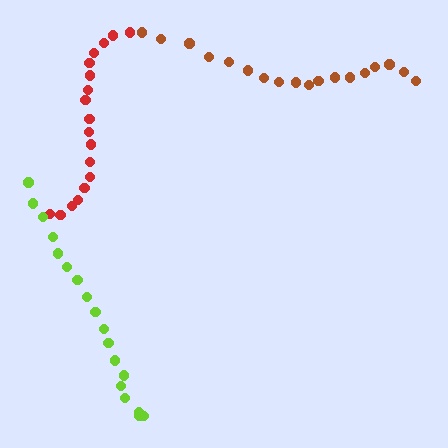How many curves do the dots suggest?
There are 3 distinct paths.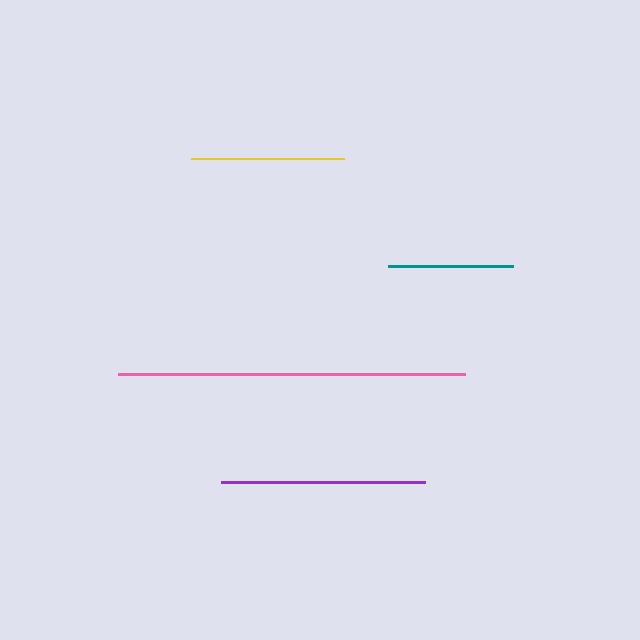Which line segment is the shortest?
The teal line is the shortest at approximately 125 pixels.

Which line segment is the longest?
The pink line is the longest at approximately 347 pixels.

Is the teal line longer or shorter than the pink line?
The pink line is longer than the teal line.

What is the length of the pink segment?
The pink segment is approximately 347 pixels long.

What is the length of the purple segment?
The purple segment is approximately 204 pixels long.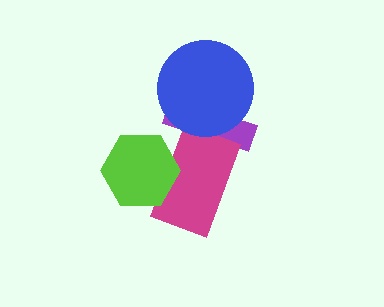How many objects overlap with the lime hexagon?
1 object overlaps with the lime hexagon.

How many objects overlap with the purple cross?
2 objects overlap with the purple cross.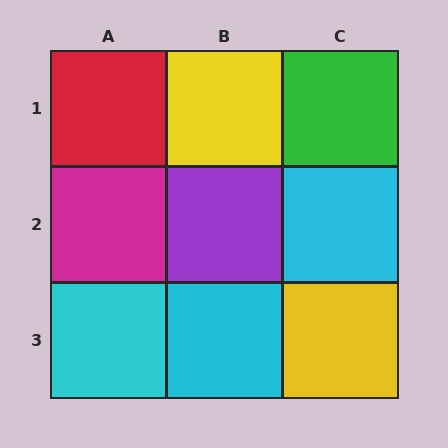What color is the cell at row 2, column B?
Purple.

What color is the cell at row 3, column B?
Cyan.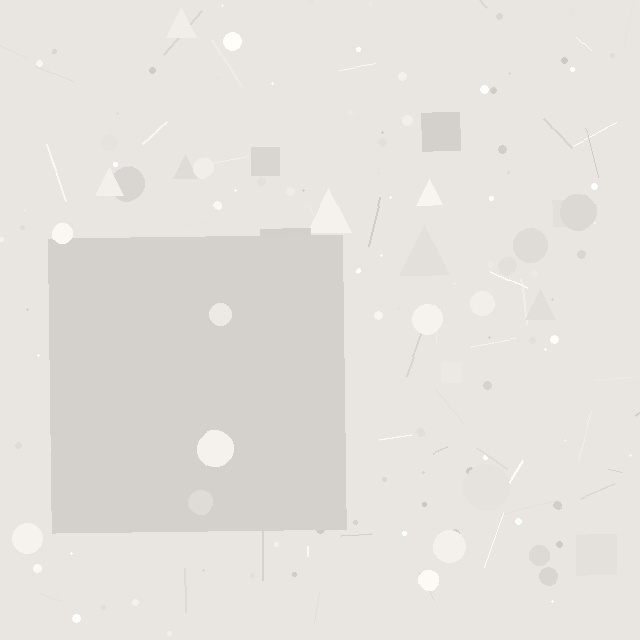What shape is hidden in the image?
A square is hidden in the image.